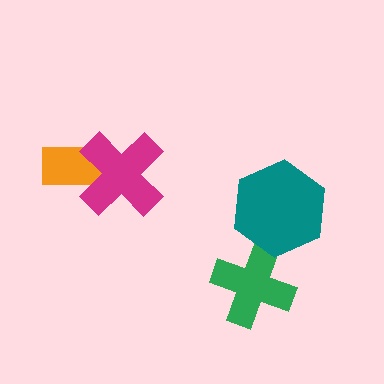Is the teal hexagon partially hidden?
No, no other shape covers it.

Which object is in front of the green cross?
The teal hexagon is in front of the green cross.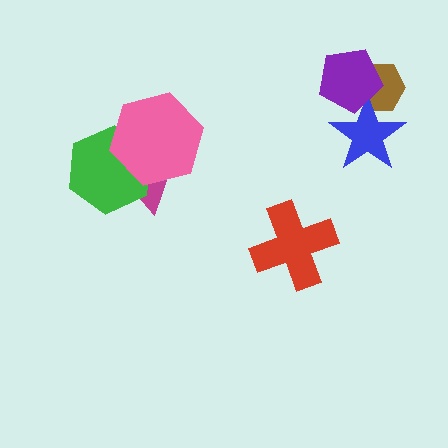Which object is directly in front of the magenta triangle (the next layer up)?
The green hexagon is directly in front of the magenta triangle.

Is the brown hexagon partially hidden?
Yes, it is partially covered by another shape.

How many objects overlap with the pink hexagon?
2 objects overlap with the pink hexagon.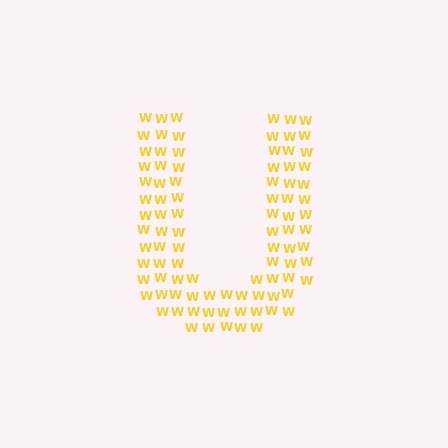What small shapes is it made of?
It is made of small letter W's.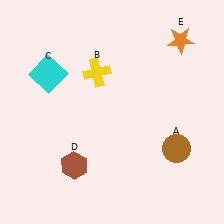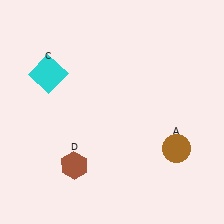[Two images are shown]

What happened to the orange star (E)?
The orange star (E) was removed in Image 2. It was in the top-right area of Image 1.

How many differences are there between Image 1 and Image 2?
There are 2 differences between the two images.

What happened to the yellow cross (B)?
The yellow cross (B) was removed in Image 2. It was in the top-left area of Image 1.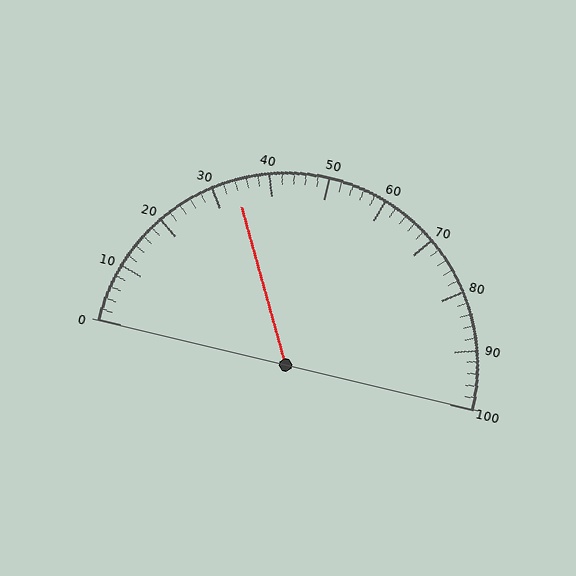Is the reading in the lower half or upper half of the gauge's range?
The reading is in the lower half of the range (0 to 100).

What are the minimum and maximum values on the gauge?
The gauge ranges from 0 to 100.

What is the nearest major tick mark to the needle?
The nearest major tick mark is 30.